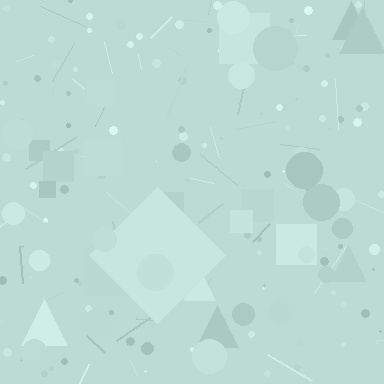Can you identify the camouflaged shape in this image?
The camouflaged shape is a diamond.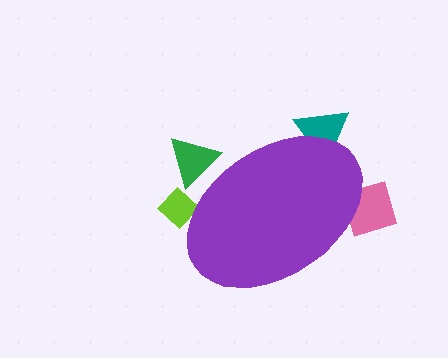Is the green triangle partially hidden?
Yes, the green triangle is partially hidden behind the purple ellipse.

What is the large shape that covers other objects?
A purple ellipse.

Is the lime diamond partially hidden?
Yes, the lime diamond is partially hidden behind the purple ellipse.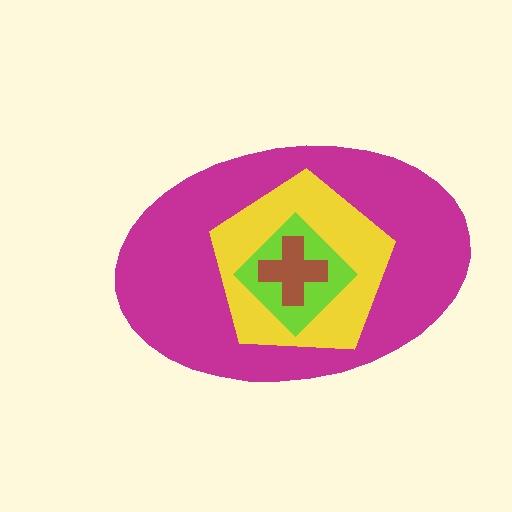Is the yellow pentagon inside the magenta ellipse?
Yes.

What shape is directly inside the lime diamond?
The brown cross.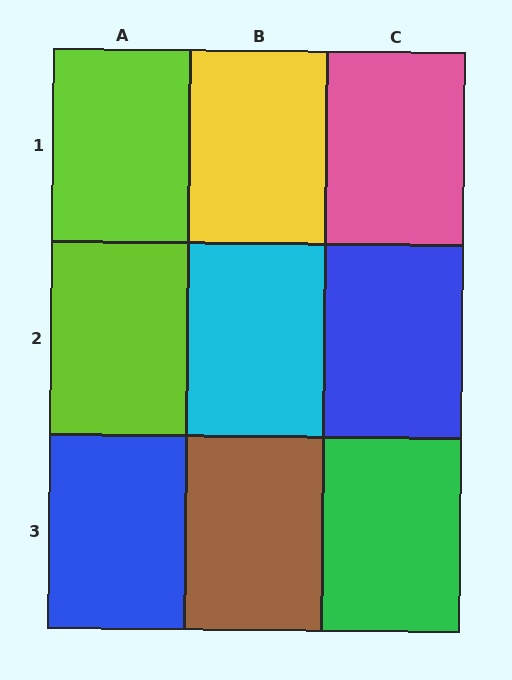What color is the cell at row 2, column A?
Lime.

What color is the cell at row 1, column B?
Yellow.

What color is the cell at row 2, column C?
Blue.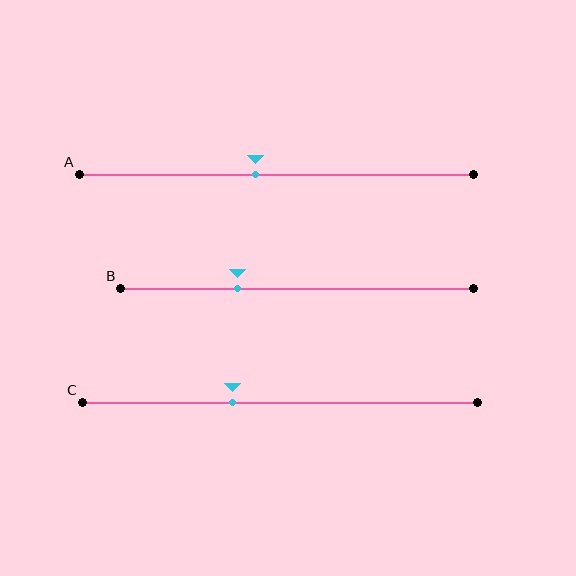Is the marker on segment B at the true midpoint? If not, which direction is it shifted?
No, the marker on segment B is shifted to the left by about 17% of the segment length.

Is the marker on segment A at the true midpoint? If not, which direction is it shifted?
No, the marker on segment A is shifted to the left by about 5% of the segment length.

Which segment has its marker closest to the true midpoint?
Segment A has its marker closest to the true midpoint.